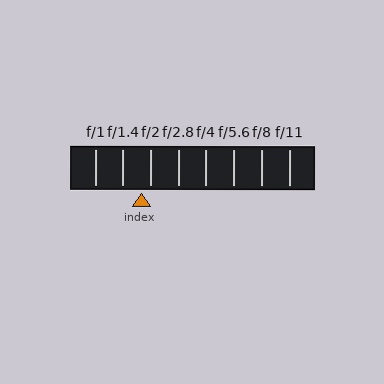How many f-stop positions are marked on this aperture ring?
There are 8 f-stop positions marked.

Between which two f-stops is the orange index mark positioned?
The index mark is between f/1.4 and f/2.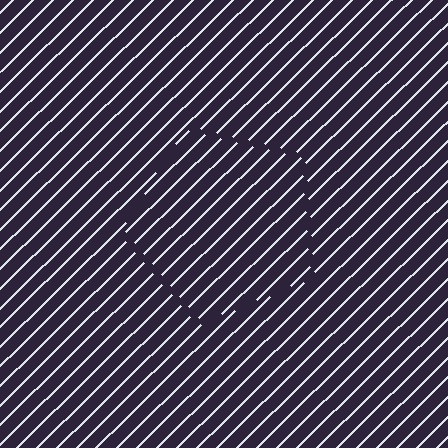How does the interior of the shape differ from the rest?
The interior of the shape contains the same grating, shifted by half a period — the contour is defined by the phase discontinuity where line-ends from the inner and outer gratings abut.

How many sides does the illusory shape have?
5 sides — the line-ends trace a pentagon.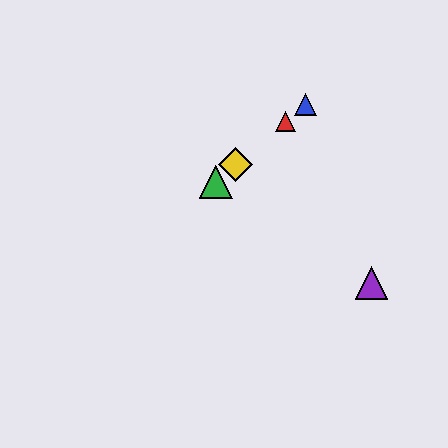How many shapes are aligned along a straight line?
4 shapes (the red triangle, the blue triangle, the green triangle, the yellow diamond) are aligned along a straight line.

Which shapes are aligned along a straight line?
The red triangle, the blue triangle, the green triangle, the yellow diamond are aligned along a straight line.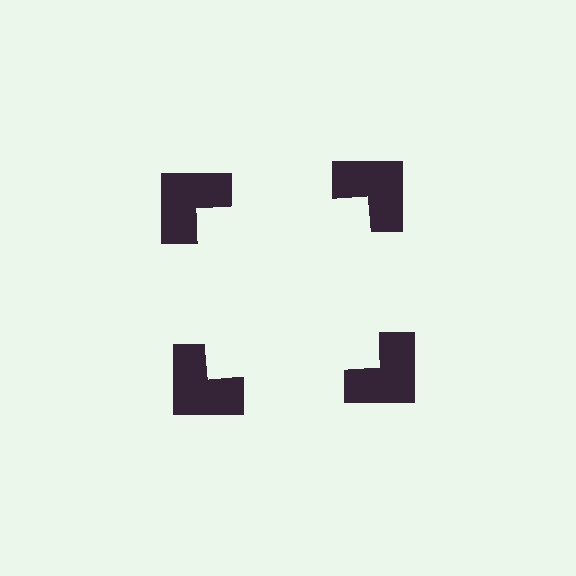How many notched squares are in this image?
There are 4 — one at each vertex of the illusory square.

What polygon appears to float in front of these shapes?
An illusory square — its edges are inferred from the aligned wedge cuts in the notched squares, not physically drawn.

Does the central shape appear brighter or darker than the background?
It typically appears slightly brighter than the background, even though no actual brightness change is drawn.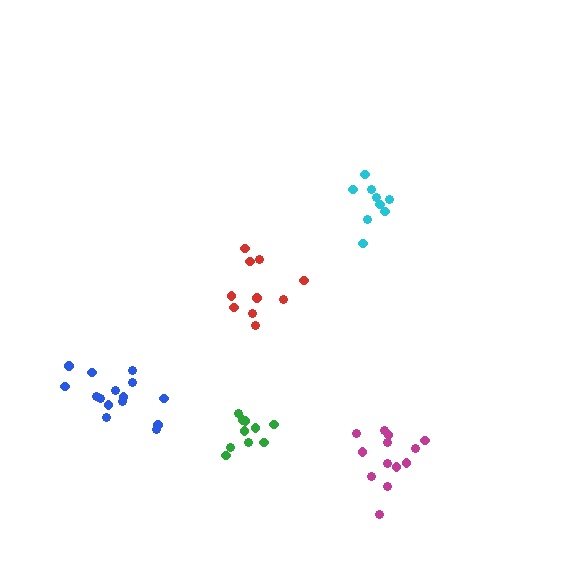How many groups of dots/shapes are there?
There are 5 groups.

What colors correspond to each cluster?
The clusters are colored: red, cyan, magenta, blue, green.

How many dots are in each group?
Group 1: 10 dots, Group 2: 9 dots, Group 3: 13 dots, Group 4: 15 dots, Group 5: 10 dots (57 total).